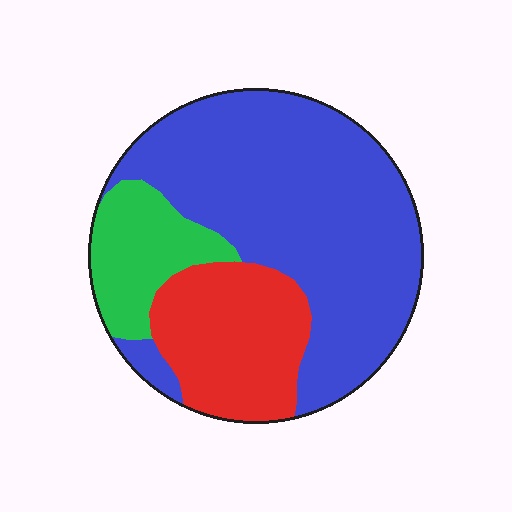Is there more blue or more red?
Blue.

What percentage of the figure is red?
Red takes up about one quarter (1/4) of the figure.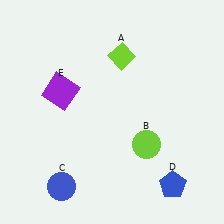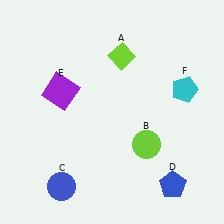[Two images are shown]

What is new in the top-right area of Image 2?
A cyan pentagon (F) was added in the top-right area of Image 2.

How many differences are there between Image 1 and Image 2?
There is 1 difference between the two images.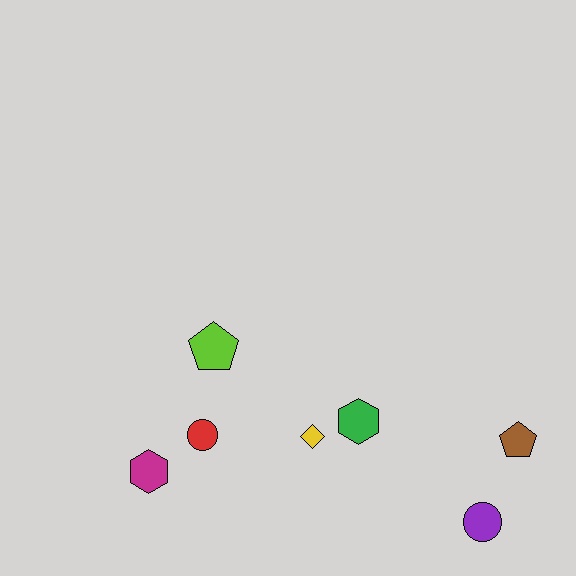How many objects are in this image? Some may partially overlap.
There are 7 objects.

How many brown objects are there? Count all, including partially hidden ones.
There is 1 brown object.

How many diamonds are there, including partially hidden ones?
There is 1 diamond.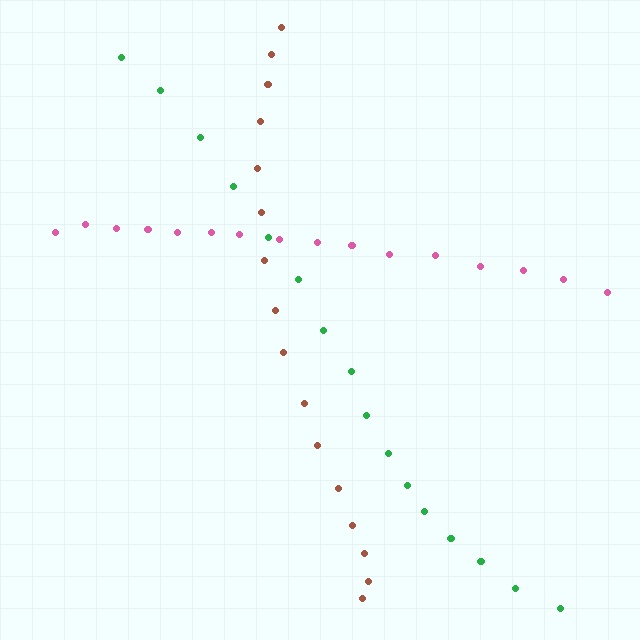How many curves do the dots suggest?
There are 3 distinct paths.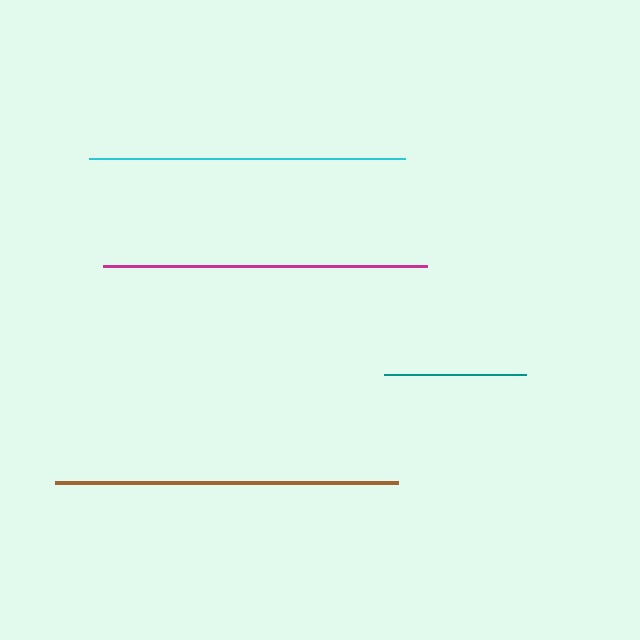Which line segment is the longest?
The brown line is the longest at approximately 342 pixels.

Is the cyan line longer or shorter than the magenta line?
The magenta line is longer than the cyan line.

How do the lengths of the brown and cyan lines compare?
The brown and cyan lines are approximately the same length.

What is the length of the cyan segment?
The cyan segment is approximately 316 pixels long.